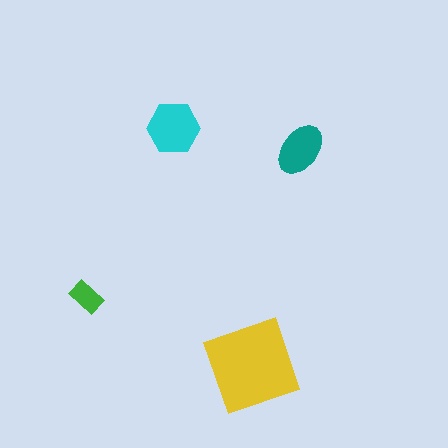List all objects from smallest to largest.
The green rectangle, the teal ellipse, the cyan hexagon, the yellow square.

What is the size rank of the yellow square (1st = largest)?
1st.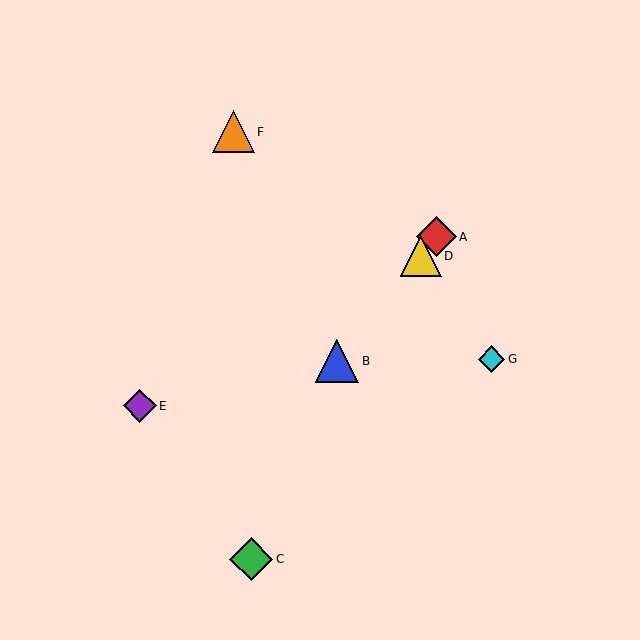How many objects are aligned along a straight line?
3 objects (A, B, D) are aligned along a straight line.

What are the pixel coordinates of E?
Object E is at (140, 406).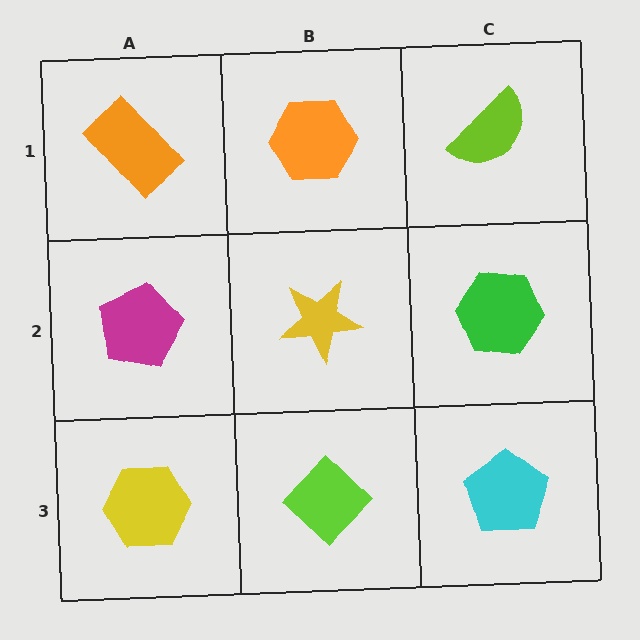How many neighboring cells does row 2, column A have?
3.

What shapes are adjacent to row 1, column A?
A magenta pentagon (row 2, column A), an orange hexagon (row 1, column B).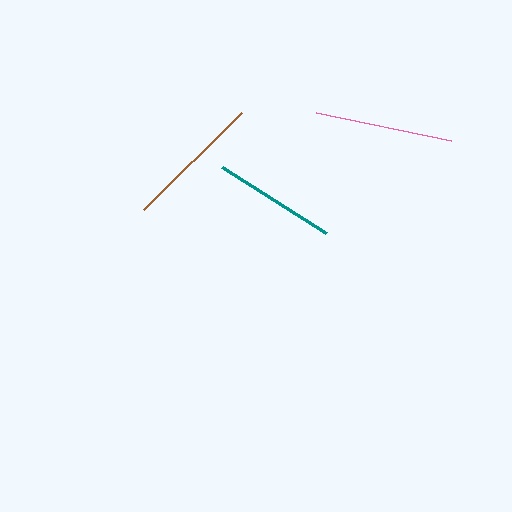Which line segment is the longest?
The pink line is the longest at approximately 138 pixels.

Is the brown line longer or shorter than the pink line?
The pink line is longer than the brown line.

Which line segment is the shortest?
The teal line is the shortest at approximately 123 pixels.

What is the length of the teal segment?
The teal segment is approximately 123 pixels long.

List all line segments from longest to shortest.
From longest to shortest: pink, brown, teal.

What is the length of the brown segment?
The brown segment is approximately 138 pixels long.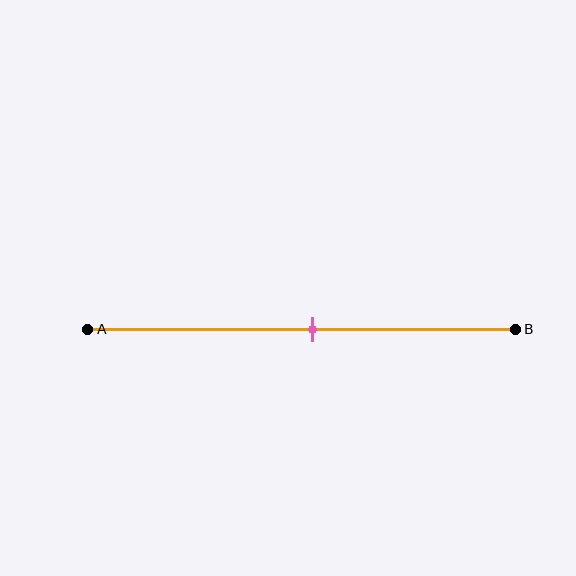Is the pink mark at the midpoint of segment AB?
Yes, the mark is approximately at the midpoint.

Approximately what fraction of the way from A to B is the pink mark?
The pink mark is approximately 55% of the way from A to B.